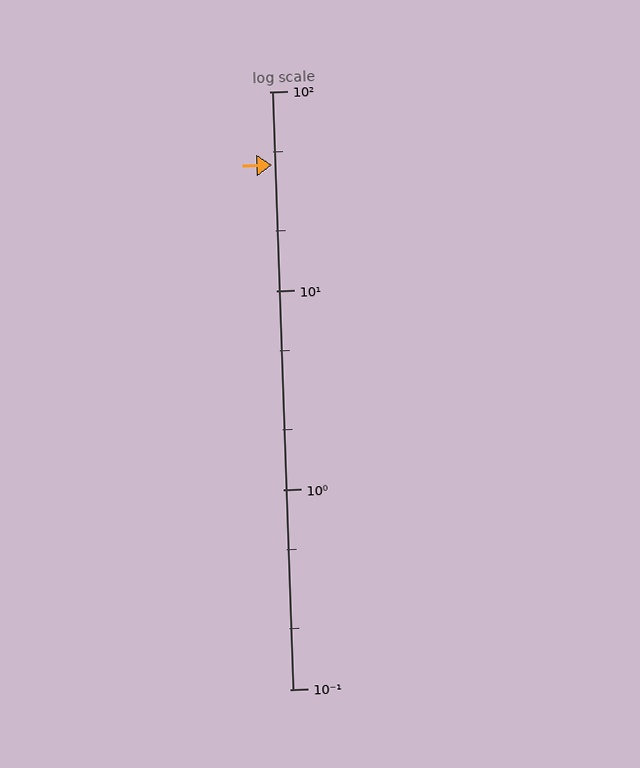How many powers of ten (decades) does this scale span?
The scale spans 3 decades, from 0.1 to 100.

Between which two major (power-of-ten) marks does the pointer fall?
The pointer is between 10 and 100.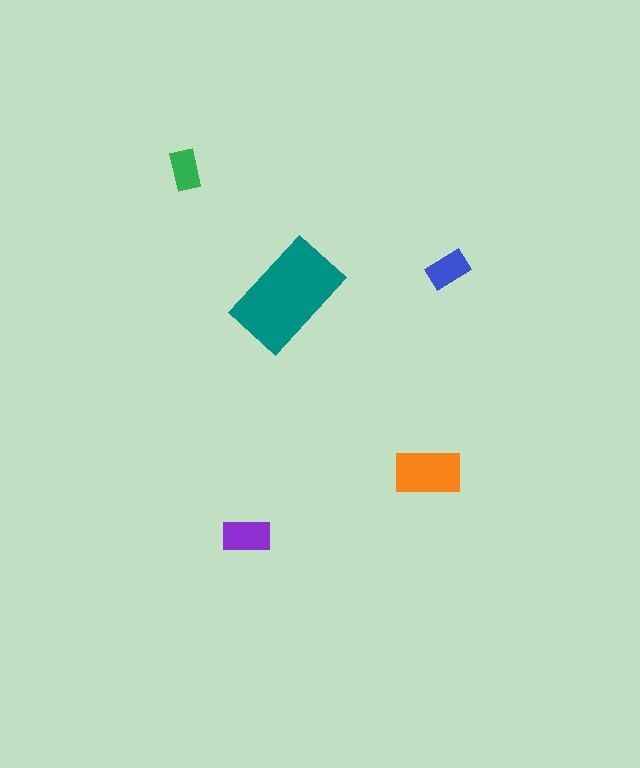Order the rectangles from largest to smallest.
the teal one, the orange one, the purple one, the blue one, the green one.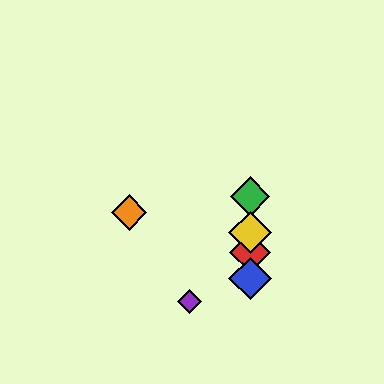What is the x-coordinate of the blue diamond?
The blue diamond is at x≈250.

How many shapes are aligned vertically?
4 shapes (the red diamond, the blue diamond, the green diamond, the yellow diamond) are aligned vertically.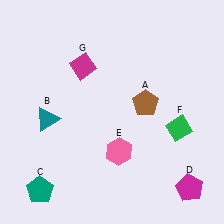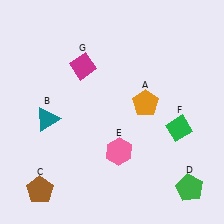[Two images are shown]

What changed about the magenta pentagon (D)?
In Image 1, D is magenta. In Image 2, it changed to green.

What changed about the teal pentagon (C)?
In Image 1, C is teal. In Image 2, it changed to brown.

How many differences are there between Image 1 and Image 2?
There are 3 differences between the two images.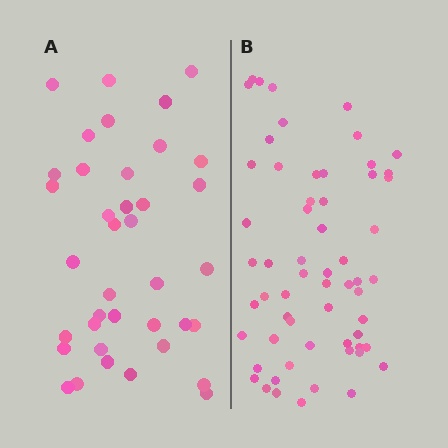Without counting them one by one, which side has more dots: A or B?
Region B (the right region) has more dots.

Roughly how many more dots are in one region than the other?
Region B has approximately 20 more dots than region A.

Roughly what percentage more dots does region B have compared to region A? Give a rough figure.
About 60% more.